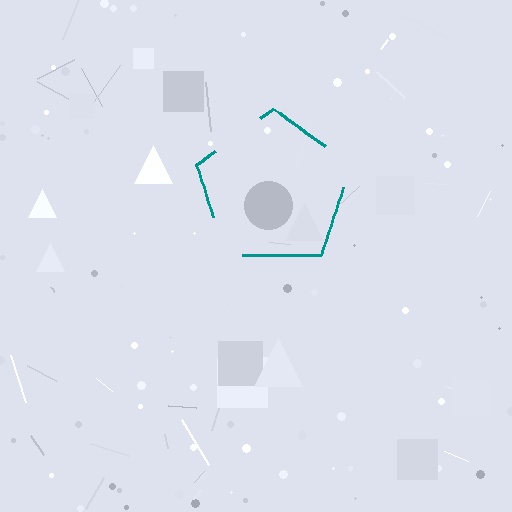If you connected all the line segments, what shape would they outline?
They would outline a pentagon.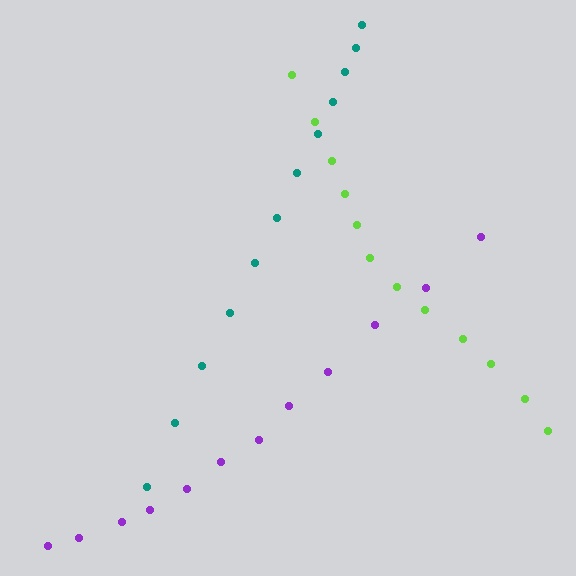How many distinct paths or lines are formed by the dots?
There are 3 distinct paths.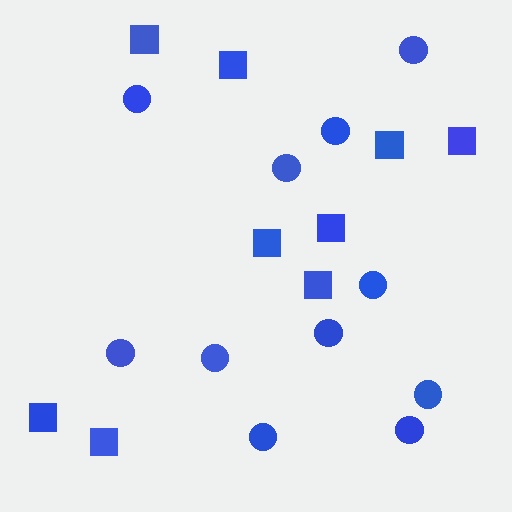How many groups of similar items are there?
There are 2 groups: one group of circles (11) and one group of squares (9).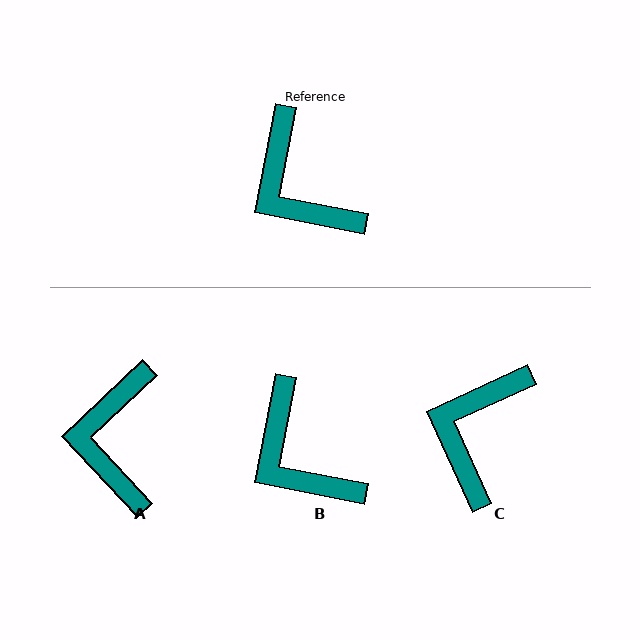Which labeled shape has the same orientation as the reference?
B.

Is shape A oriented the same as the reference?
No, it is off by about 36 degrees.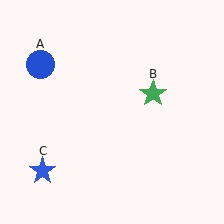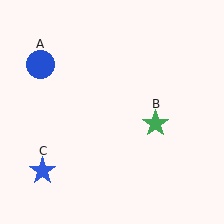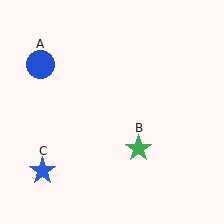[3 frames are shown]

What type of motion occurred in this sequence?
The green star (object B) rotated clockwise around the center of the scene.